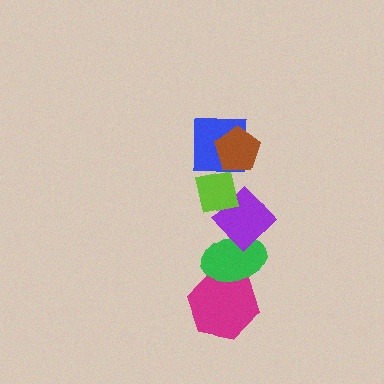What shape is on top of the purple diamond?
The lime square is on top of the purple diamond.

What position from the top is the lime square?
The lime square is 3rd from the top.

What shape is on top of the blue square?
The brown pentagon is on top of the blue square.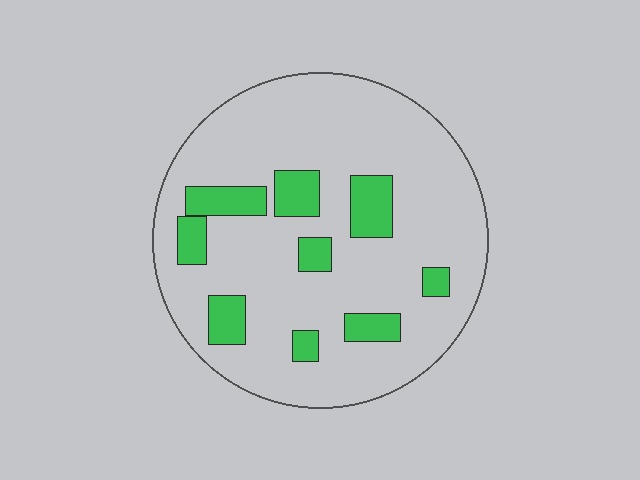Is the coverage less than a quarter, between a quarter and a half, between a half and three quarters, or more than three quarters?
Less than a quarter.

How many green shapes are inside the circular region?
9.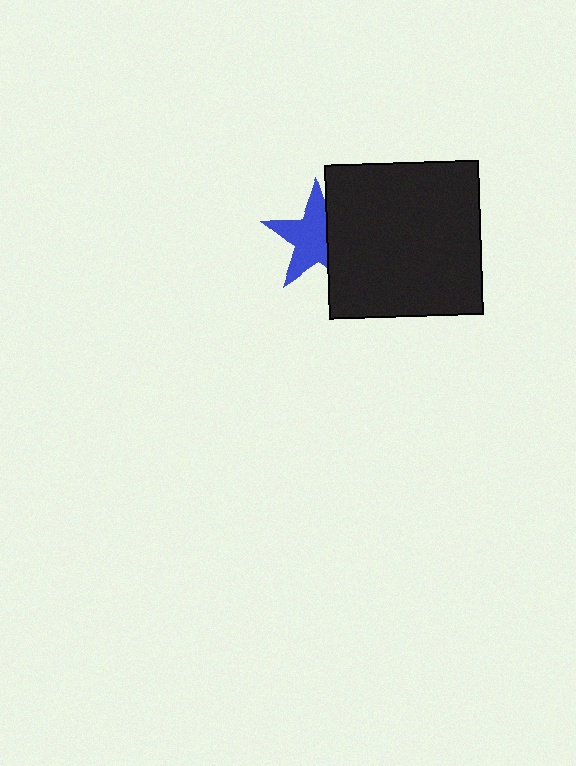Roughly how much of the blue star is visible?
Most of it is visible (roughly 66%).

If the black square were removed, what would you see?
You would see the complete blue star.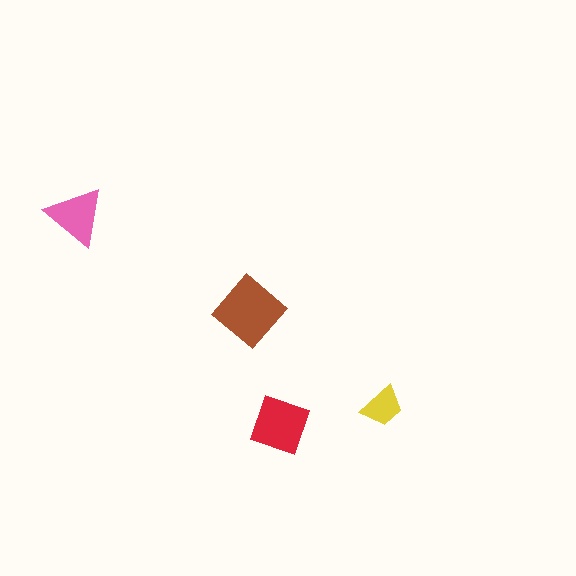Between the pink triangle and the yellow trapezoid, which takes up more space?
The pink triangle.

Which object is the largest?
The brown diamond.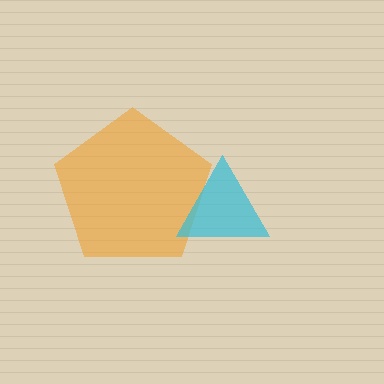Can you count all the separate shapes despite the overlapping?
Yes, there are 2 separate shapes.